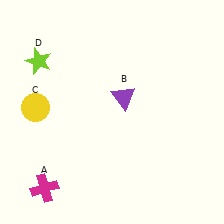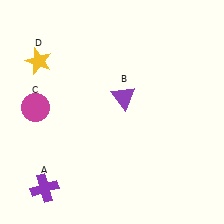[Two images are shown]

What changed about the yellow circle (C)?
In Image 1, C is yellow. In Image 2, it changed to magenta.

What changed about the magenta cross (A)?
In Image 1, A is magenta. In Image 2, it changed to purple.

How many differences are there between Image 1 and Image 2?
There are 3 differences between the two images.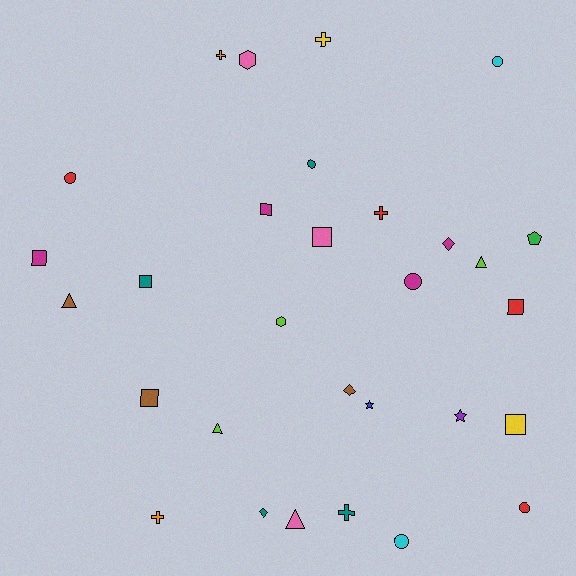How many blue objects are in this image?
There is 1 blue object.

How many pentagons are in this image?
There is 1 pentagon.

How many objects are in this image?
There are 30 objects.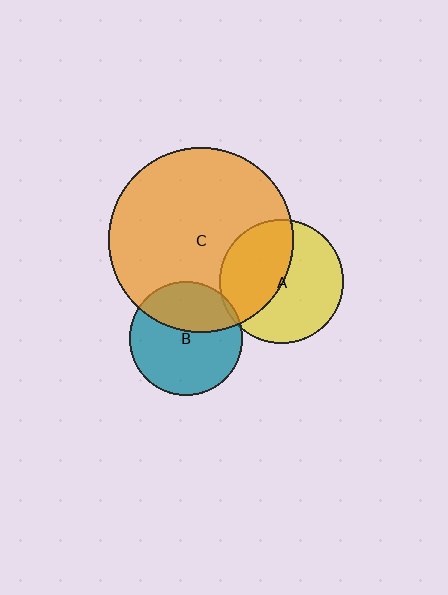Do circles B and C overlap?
Yes.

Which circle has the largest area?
Circle C (orange).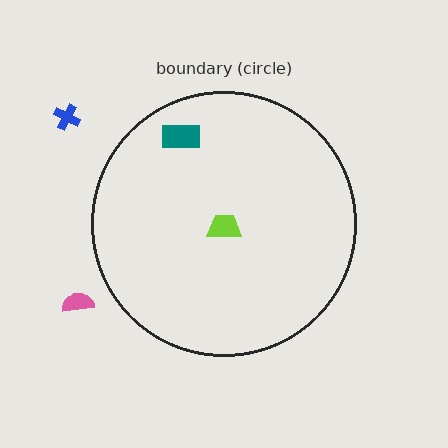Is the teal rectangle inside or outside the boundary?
Inside.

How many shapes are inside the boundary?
2 inside, 2 outside.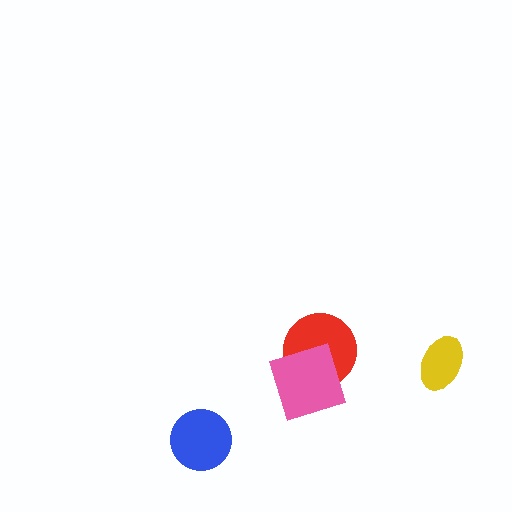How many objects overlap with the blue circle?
0 objects overlap with the blue circle.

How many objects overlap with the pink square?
1 object overlaps with the pink square.